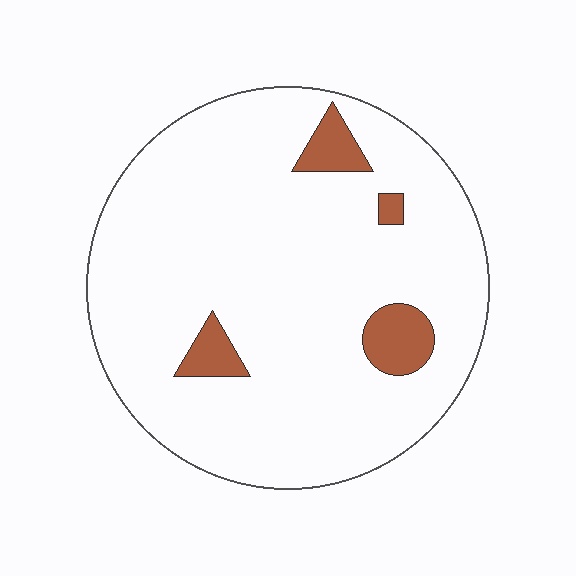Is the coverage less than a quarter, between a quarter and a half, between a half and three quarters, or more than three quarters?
Less than a quarter.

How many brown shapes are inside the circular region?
4.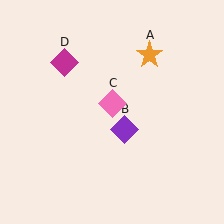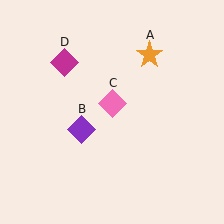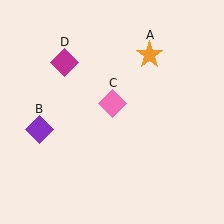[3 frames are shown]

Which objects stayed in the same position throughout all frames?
Orange star (object A) and pink diamond (object C) and magenta diamond (object D) remained stationary.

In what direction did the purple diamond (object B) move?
The purple diamond (object B) moved left.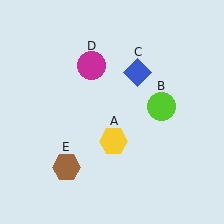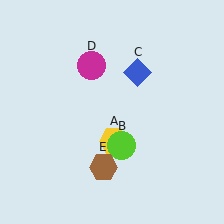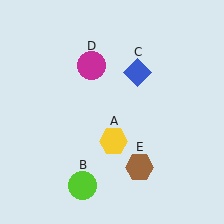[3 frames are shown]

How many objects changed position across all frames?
2 objects changed position: lime circle (object B), brown hexagon (object E).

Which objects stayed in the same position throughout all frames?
Yellow hexagon (object A) and blue diamond (object C) and magenta circle (object D) remained stationary.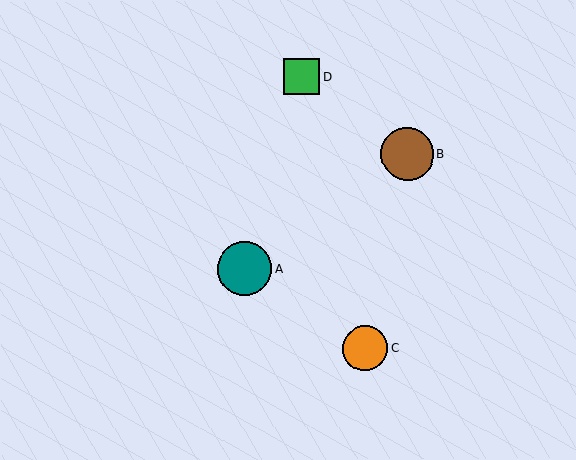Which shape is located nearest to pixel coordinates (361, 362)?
The orange circle (labeled C) at (365, 348) is nearest to that location.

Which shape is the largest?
The teal circle (labeled A) is the largest.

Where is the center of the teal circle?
The center of the teal circle is at (245, 269).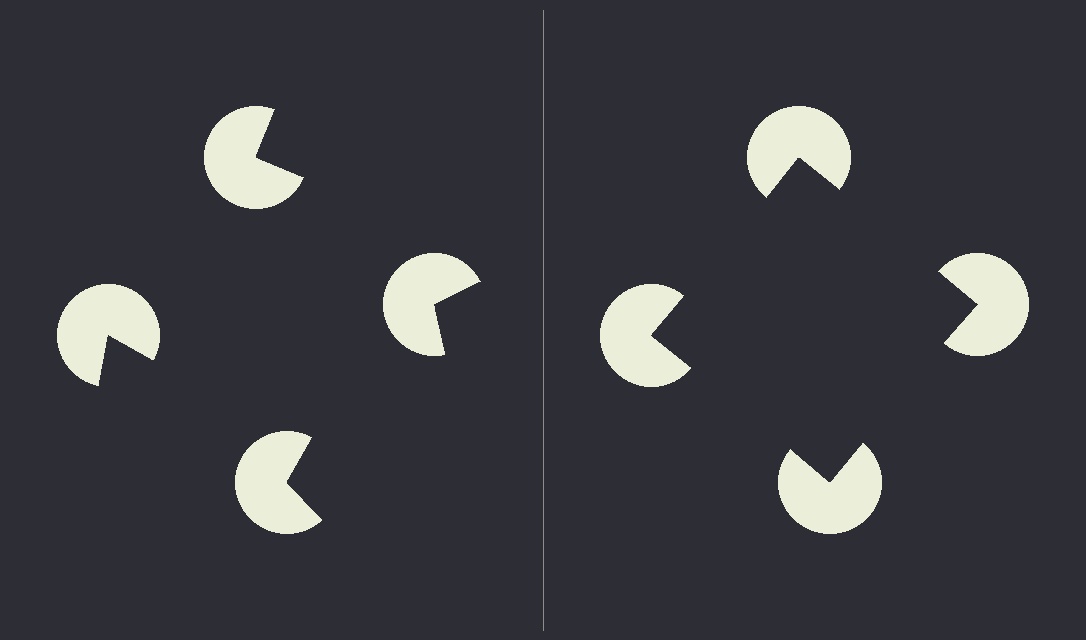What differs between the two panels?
The pac-man discs are positioned identically on both sides; only the wedge orientations differ. On the right they align to a square; on the left they are misaligned.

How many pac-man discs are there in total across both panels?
8 — 4 on each side.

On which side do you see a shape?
An illusory square appears on the right side. On the left side the wedge cuts are rotated, so no coherent shape forms.